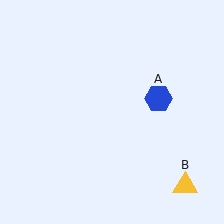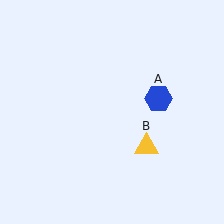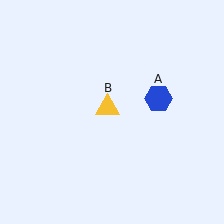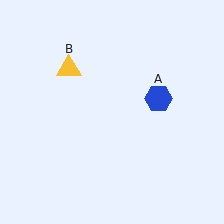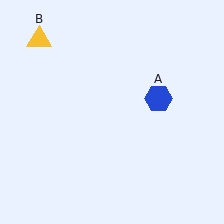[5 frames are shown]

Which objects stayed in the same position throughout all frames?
Blue hexagon (object A) remained stationary.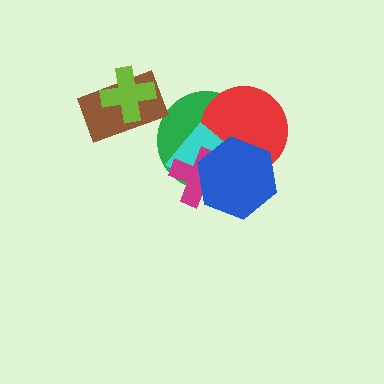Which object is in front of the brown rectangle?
The lime cross is in front of the brown rectangle.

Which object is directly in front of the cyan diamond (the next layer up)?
The magenta cross is directly in front of the cyan diamond.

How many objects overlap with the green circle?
4 objects overlap with the green circle.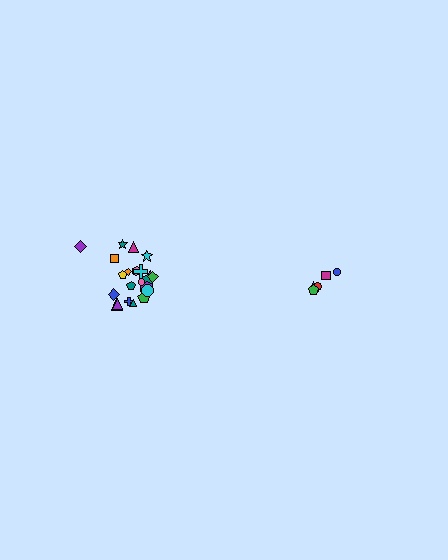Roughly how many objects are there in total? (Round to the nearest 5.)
Roughly 25 objects in total.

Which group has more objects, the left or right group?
The left group.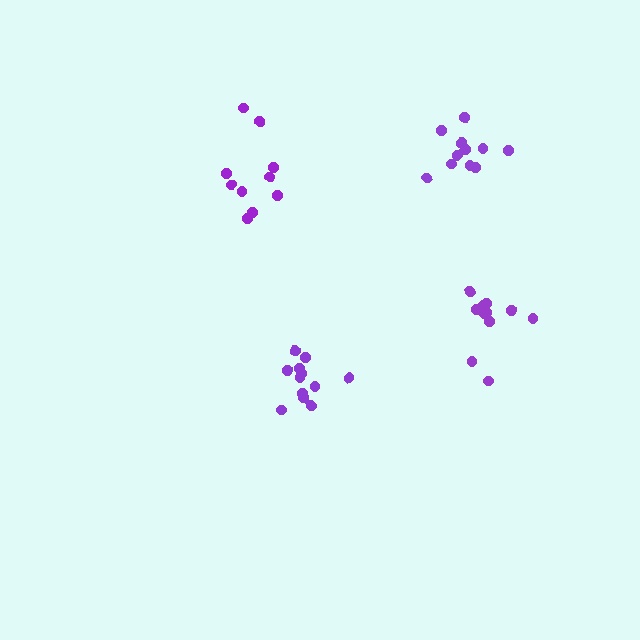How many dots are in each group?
Group 1: 11 dots, Group 2: 12 dots, Group 3: 11 dots, Group 4: 10 dots (44 total).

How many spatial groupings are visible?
There are 4 spatial groupings.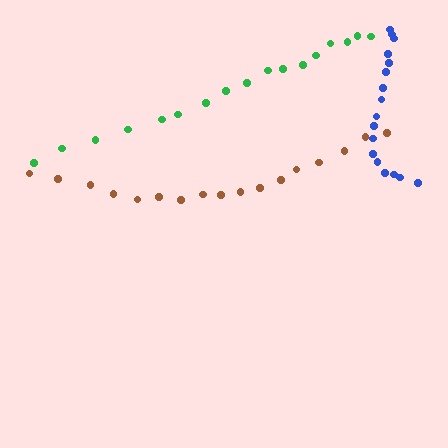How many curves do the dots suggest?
There are 3 distinct paths.